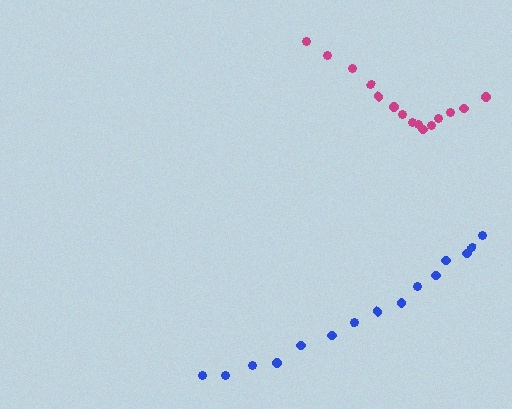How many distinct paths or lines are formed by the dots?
There are 2 distinct paths.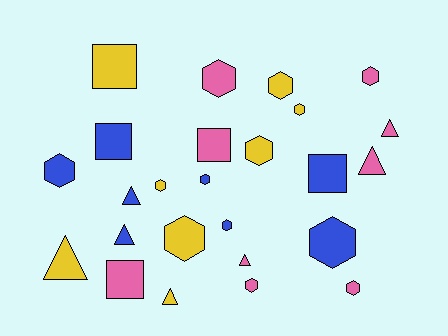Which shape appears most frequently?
Hexagon, with 13 objects.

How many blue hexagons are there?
There are 4 blue hexagons.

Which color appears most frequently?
Pink, with 9 objects.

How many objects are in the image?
There are 25 objects.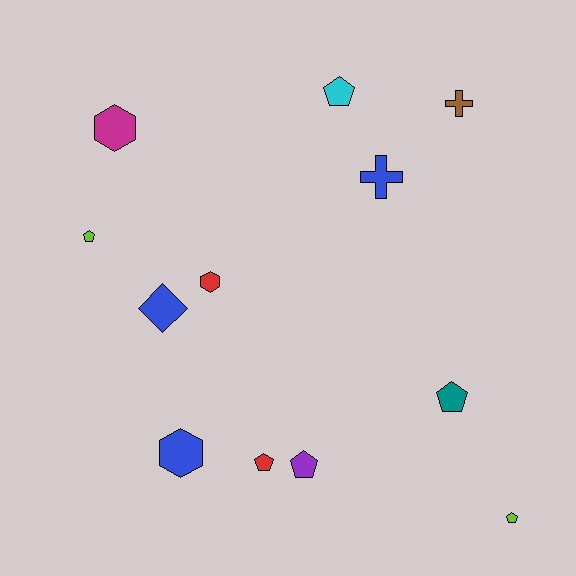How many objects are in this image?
There are 12 objects.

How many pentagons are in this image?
There are 6 pentagons.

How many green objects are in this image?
There are no green objects.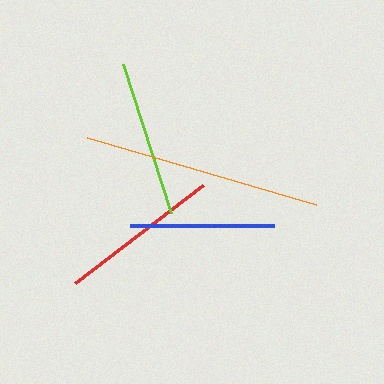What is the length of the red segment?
The red segment is approximately 161 pixels long.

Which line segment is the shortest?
The blue line is the shortest at approximately 144 pixels.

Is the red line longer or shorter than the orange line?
The orange line is longer than the red line.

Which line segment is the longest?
The orange line is the longest at approximately 238 pixels.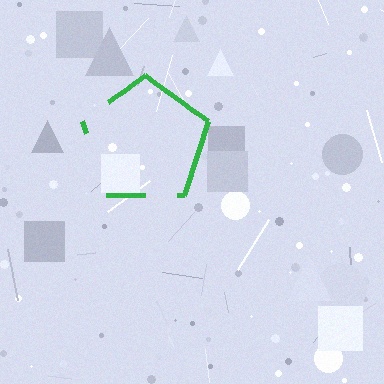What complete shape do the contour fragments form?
The contour fragments form a pentagon.